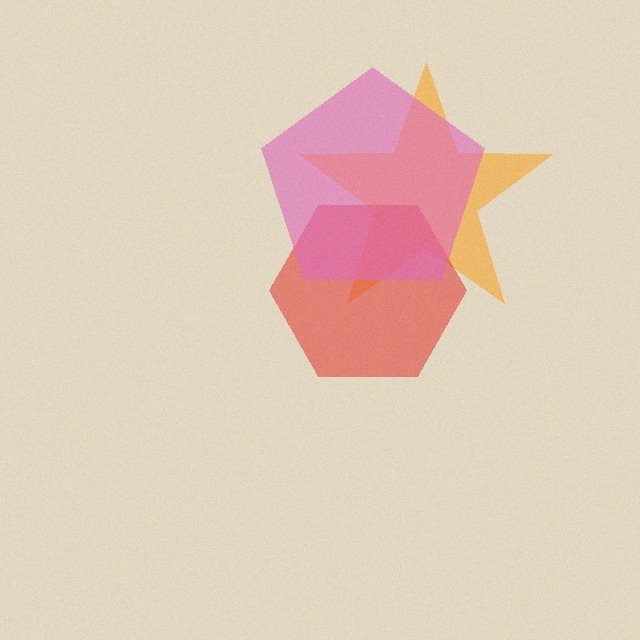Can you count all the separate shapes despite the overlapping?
Yes, there are 3 separate shapes.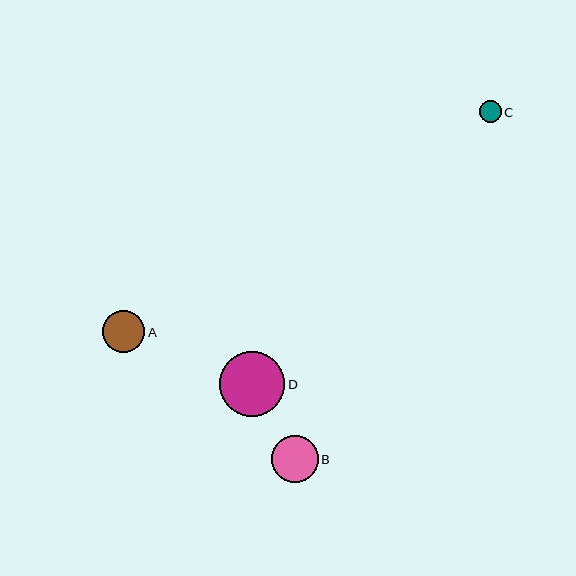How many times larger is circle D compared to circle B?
Circle D is approximately 1.4 times the size of circle B.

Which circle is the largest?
Circle D is the largest with a size of approximately 65 pixels.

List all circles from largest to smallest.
From largest to smallest: D, B, A, C.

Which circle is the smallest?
Circle C is the smallest with a size of approximately 22 pixels.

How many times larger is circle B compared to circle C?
Circle B is approximately 2.1 times the size of circle C.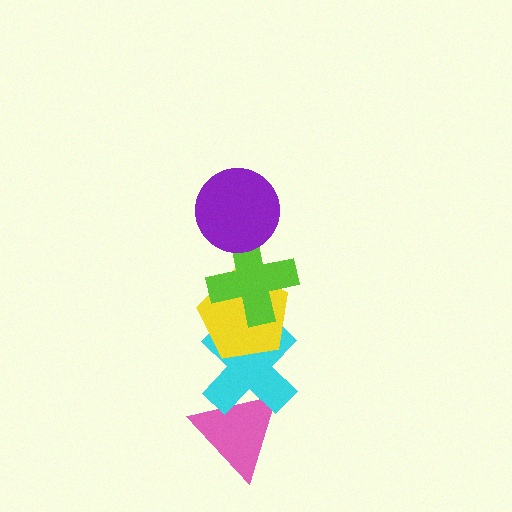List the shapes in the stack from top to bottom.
From top to bottom: the purple circle, the lime cross, the yellow pentagon, the cyan cross, the pink triangle.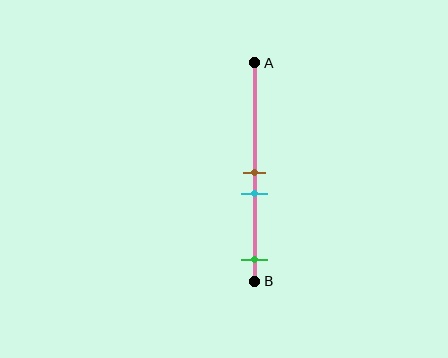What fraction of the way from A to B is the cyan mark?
The cyan mark is approximately 60% (0.6) of the way from A to B.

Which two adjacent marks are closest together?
The brown and cyan marks are the closest adjacent pair.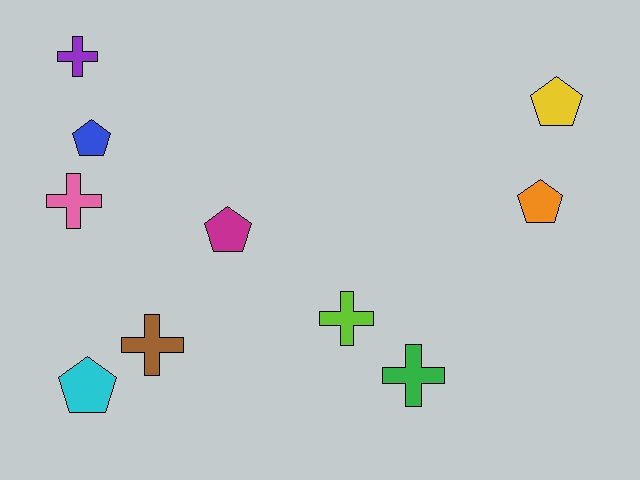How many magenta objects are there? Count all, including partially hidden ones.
There is 1 magenta object.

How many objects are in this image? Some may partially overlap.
There are 10 objects.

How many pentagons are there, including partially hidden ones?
There are 5 pentagons.